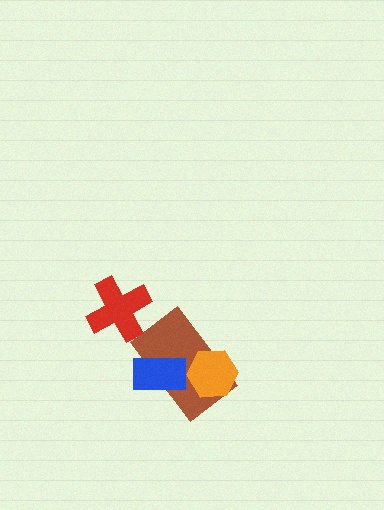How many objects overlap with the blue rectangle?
1 object overlaps with the blue rectangle.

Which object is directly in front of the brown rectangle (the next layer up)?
The blue rectangle is directly in front of the brown rectangle.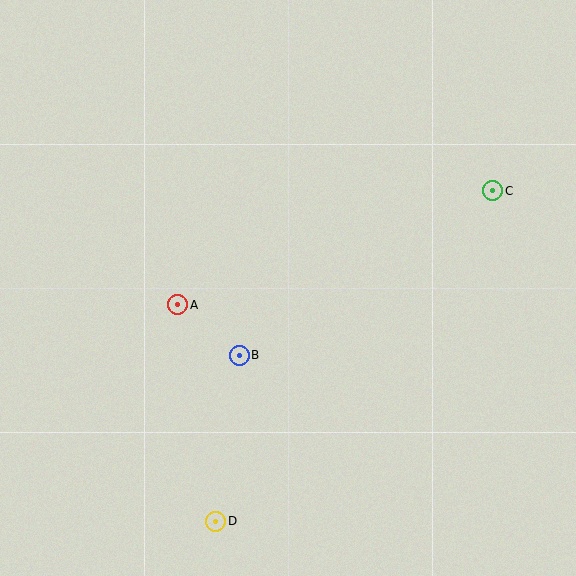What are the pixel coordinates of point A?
Point A is at (178, 305).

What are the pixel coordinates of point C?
Point C is at (493, 191).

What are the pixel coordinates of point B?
Point B is at (239, 355).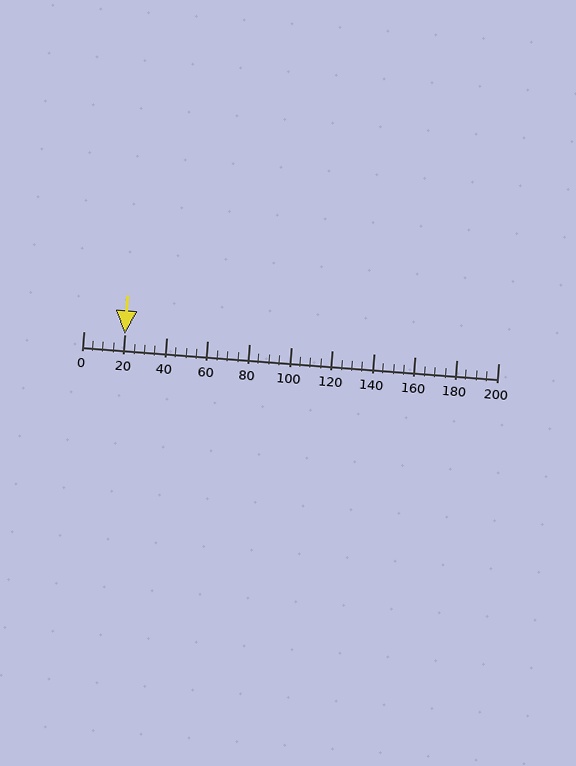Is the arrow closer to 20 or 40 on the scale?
The arrow is closer to 20.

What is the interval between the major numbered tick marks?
The major tick marks are spaced 20 units apart.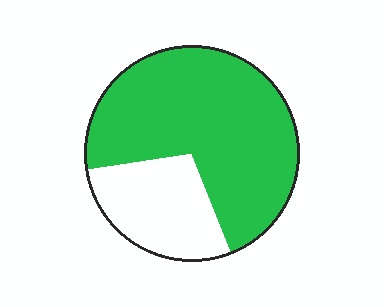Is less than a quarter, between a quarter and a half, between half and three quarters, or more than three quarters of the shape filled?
Between half and three quarters.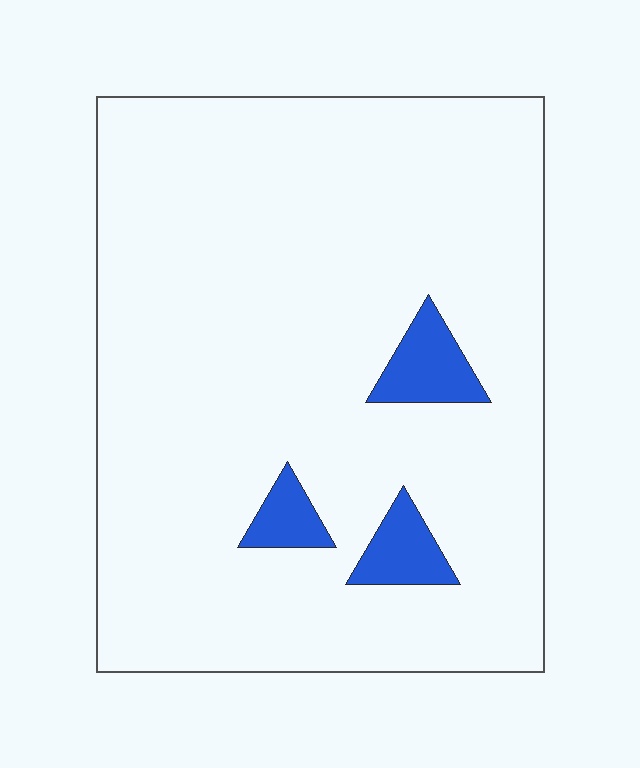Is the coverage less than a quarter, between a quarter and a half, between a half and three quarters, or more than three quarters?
Less than a quarter.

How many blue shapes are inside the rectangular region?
3.